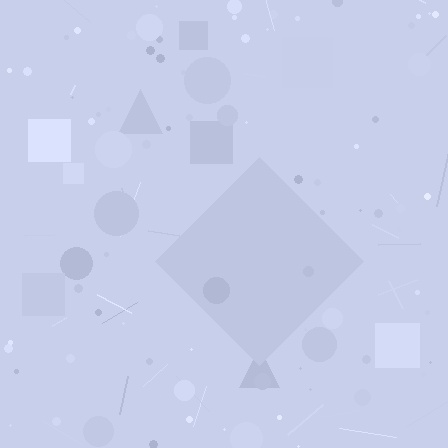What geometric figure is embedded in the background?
A diamond is embedded in the background.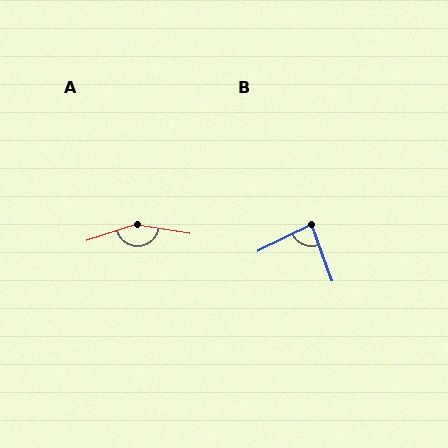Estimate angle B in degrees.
Approximately 84 degrees.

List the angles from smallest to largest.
B (84°), A (152°).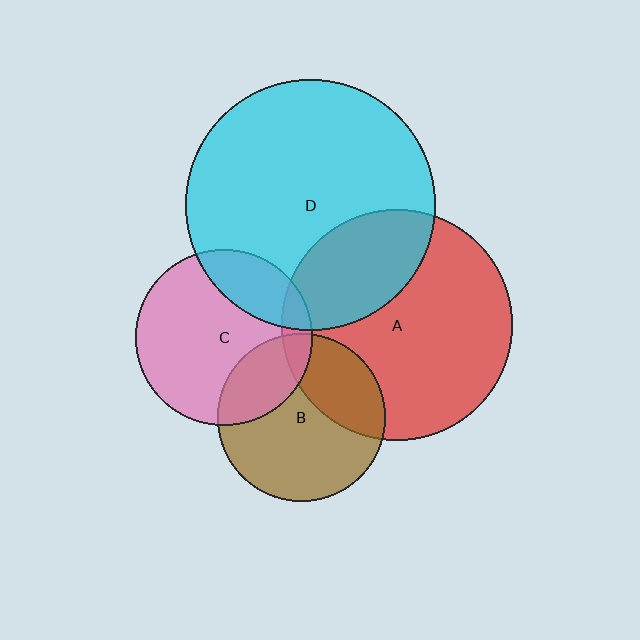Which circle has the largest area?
Circle D (cyan).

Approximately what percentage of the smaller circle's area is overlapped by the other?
Approximately 30%.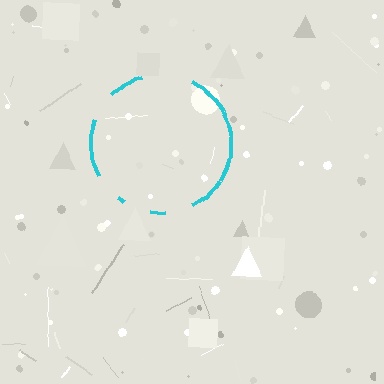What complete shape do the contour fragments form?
The contour fragments form a circle.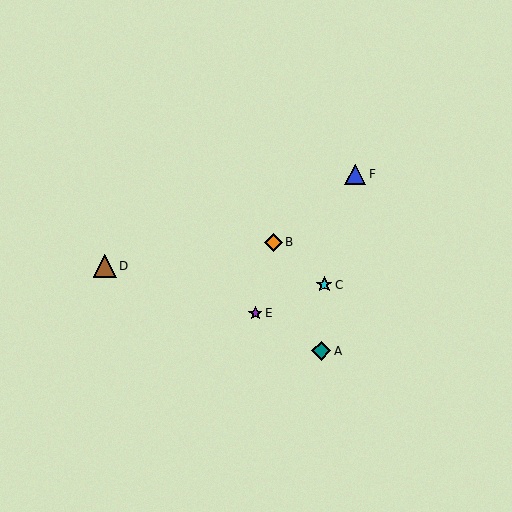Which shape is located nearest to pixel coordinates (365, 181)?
The blue triangle (labeled F) at (355, 175) is nearest to that location.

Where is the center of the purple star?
The center of the purple star is at (255, 313).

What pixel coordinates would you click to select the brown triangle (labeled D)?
Click at (105, 266) to select the brown triangle D.